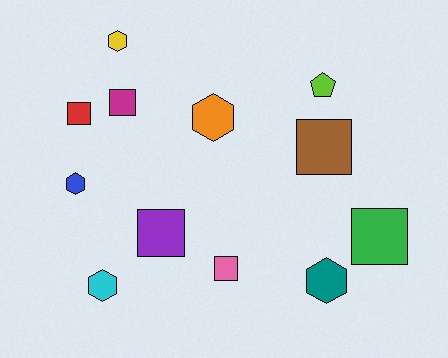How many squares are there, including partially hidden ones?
There are 6 squares.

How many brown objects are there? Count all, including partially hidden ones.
There is 1 brown object.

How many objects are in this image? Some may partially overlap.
There are 12 objects.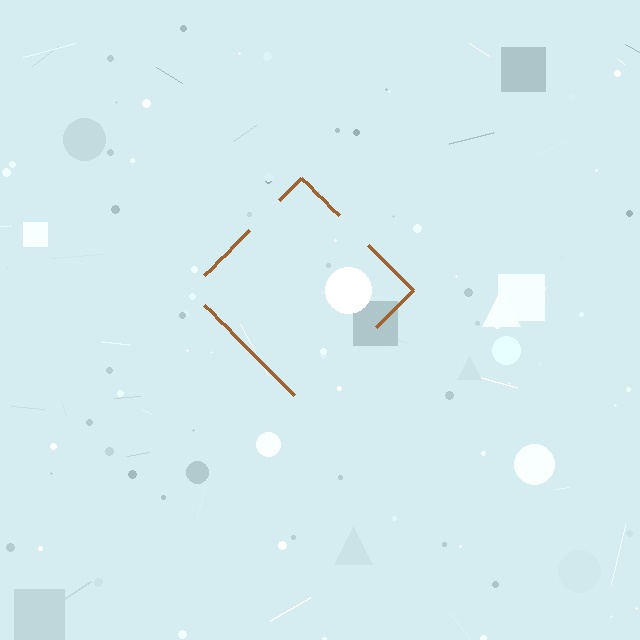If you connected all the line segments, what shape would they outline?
They would outline a diamond.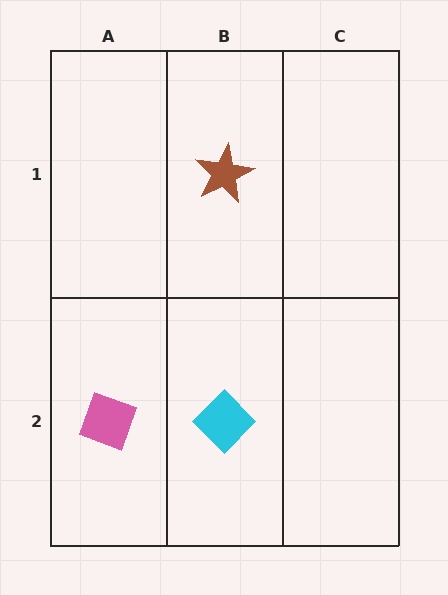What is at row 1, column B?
A brown star.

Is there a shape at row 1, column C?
No, that cell is empty.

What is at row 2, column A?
A pink diamond.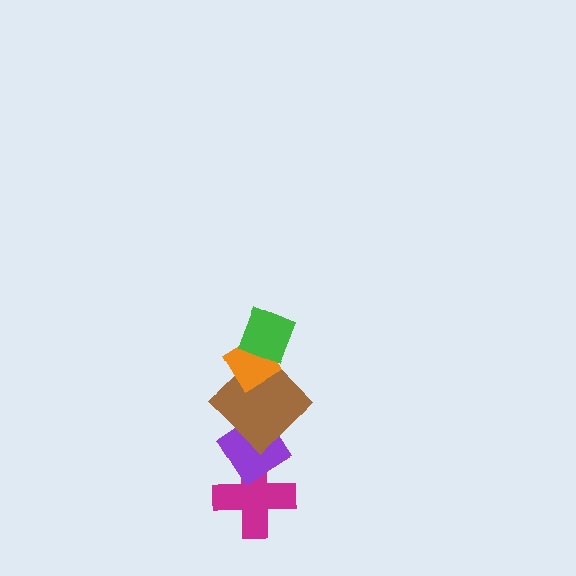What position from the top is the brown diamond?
The brown diamond is 3rd from the top.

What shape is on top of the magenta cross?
The purple diamond is on top of the magenta cross.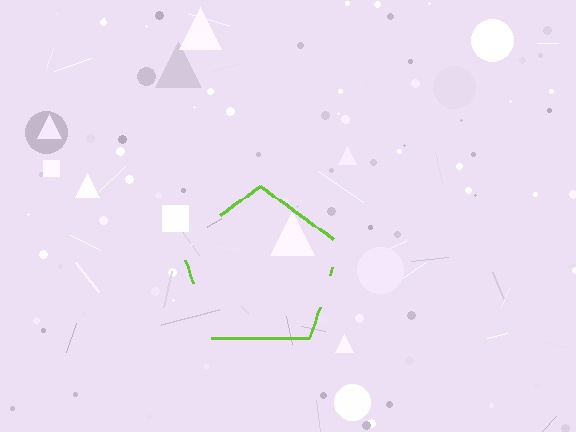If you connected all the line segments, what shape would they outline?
They would outline a pentagon.